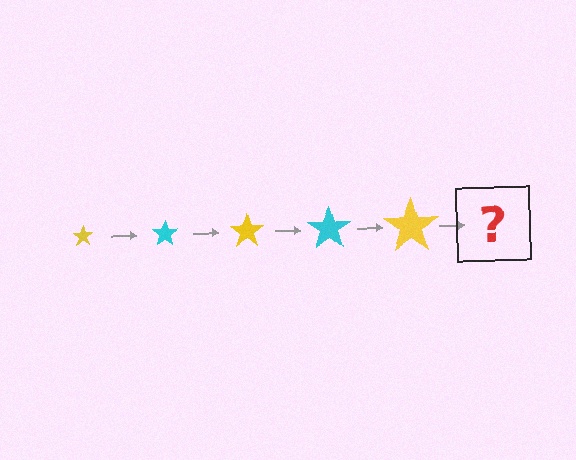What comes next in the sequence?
The next element should be a cyan star, larger than the previous one.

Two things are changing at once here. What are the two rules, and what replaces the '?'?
The two rules are that the star grows larger each step and the color cycles through yellow and cyan. The '?' should be a cyan star, larger than the previous one.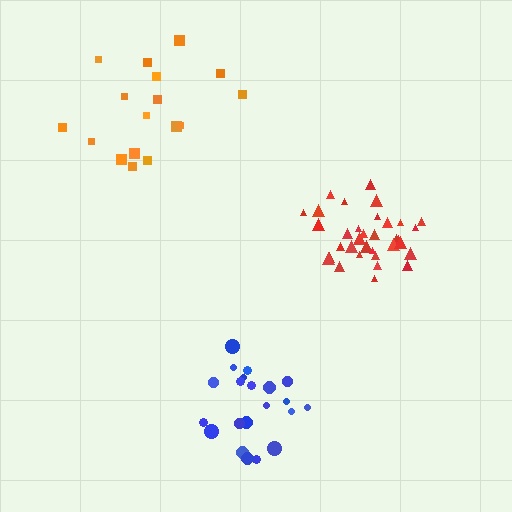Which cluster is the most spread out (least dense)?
Orange.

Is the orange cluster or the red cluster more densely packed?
Red.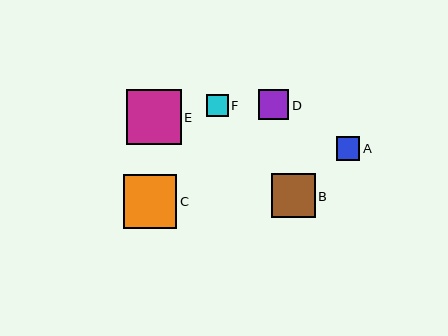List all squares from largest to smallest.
From largest to smallest: E, C, B, D, A, F.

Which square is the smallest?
Square F is the smallest with a size of approximately 22 pixels.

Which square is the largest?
Square E is the largest with a size of approximately 55 pixels.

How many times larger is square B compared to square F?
Square B is approximately 2.0 times the size of square F.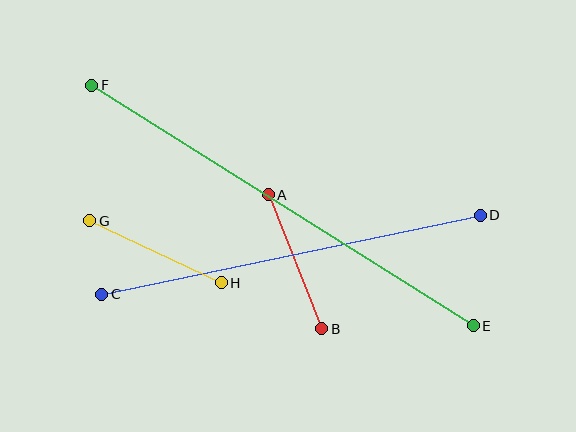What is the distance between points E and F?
The distance is approximately 451 pixels.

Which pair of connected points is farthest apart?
Points E and F are farthest apart.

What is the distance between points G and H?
The distance is approximately 145 pixels.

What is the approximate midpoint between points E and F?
The midpoint is at approximately (283, 206) pixels.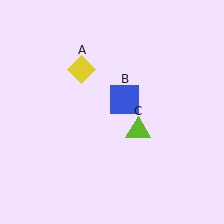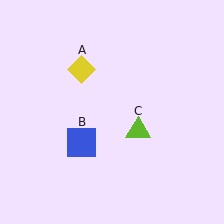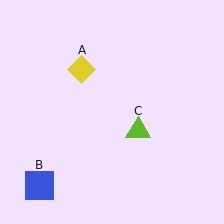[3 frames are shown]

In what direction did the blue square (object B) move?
The blue square (object B) moved down and to the left.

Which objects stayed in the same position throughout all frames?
Yellow diamond (object A) and lime triangle (object C) remained stationary.